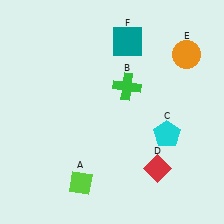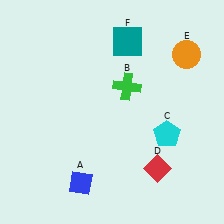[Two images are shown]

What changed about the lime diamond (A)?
In Image 1, A is lime. In Image 2, it changed to blue.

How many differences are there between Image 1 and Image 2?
There is 1 difference between the two images.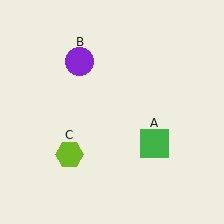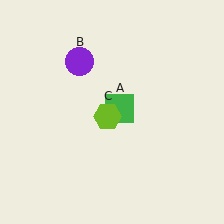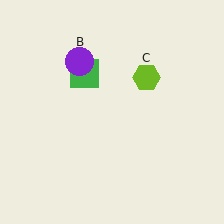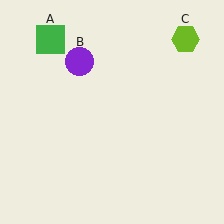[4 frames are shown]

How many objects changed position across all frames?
2 objects changed position: green square (object A), lime hexagon (object C).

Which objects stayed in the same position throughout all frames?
Purple circle (object B) remained stationary.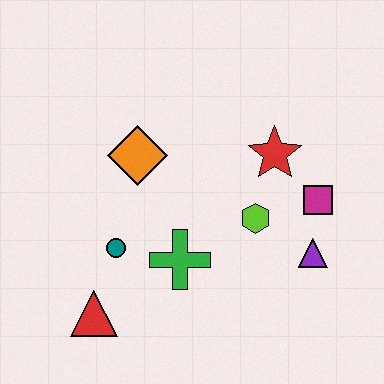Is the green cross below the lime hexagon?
Yes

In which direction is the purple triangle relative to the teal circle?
The purple triangle is to the right of the teal circle.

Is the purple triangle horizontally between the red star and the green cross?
No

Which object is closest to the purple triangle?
The magenta square is closest to the purple triangle.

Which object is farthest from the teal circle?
The magenta square is farthest from the teal circle.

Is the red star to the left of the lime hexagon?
No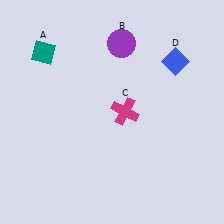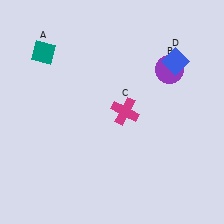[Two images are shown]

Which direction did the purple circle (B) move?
The purple circle (B) moved right.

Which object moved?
The purple circle (B) moved right.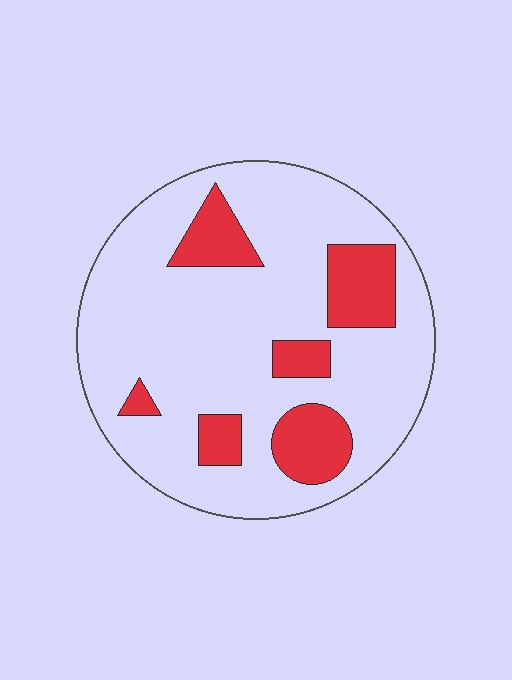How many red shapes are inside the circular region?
6.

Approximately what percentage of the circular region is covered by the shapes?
Approximately 20%.